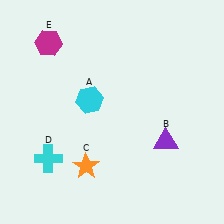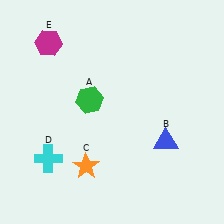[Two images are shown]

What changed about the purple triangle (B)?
In Image 1, B is purple. In Image 2, it changed to blue.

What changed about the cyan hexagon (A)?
In Image 1, A is cyan. In Image 2, it changed to green.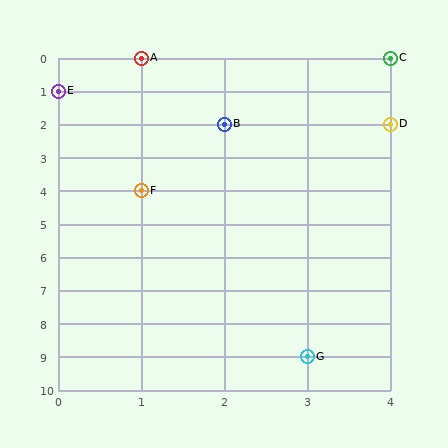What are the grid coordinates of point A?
Point A is at grid coordinates (1, 0).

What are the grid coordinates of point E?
Point E is at grid coordinates (0, 1).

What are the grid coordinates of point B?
Point B is at grid coordinates (2, 2).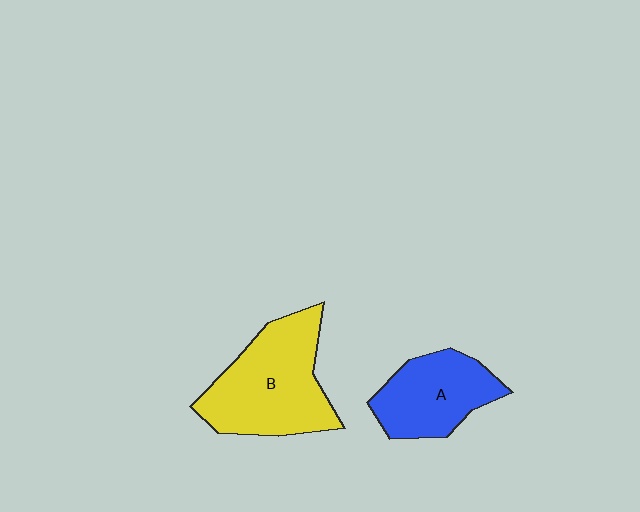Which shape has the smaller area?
Shape A (blue).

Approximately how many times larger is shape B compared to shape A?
Approximately 1.4 times.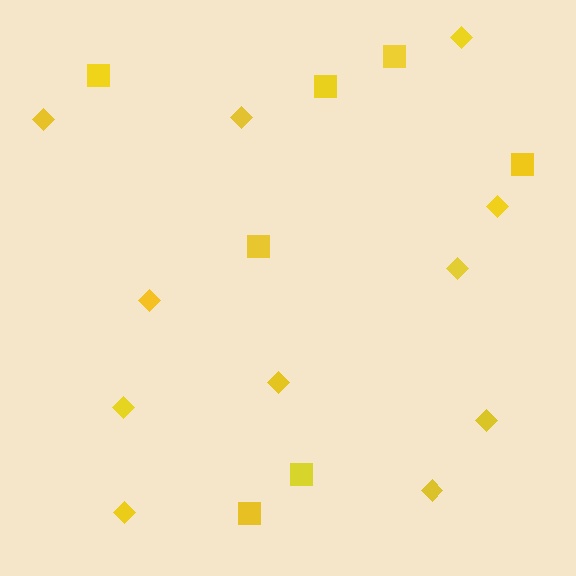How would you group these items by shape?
There are 2 groups: one group of squares (7) and one group of diamonds (11).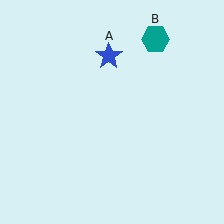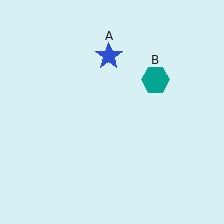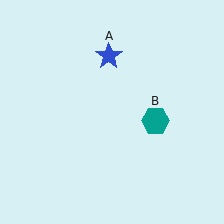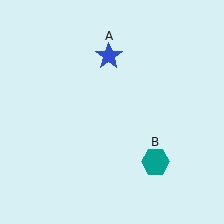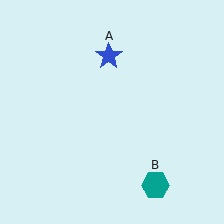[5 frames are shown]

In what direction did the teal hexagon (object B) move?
The teal hexagon (object B) moved down.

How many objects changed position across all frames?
1 object changed position: teal hexagon (object B).